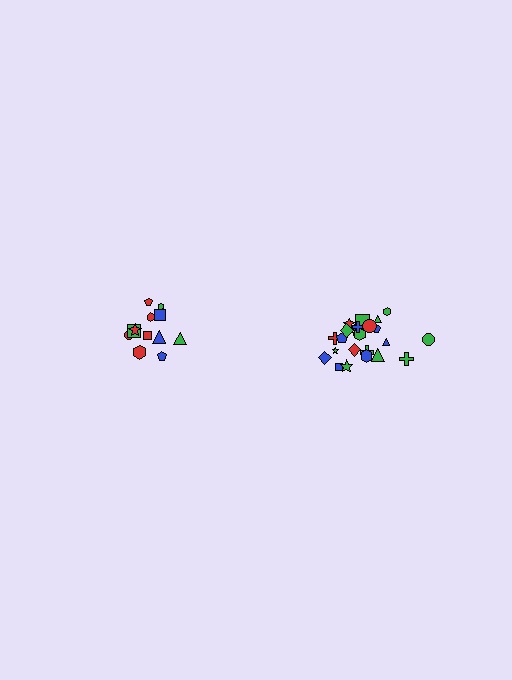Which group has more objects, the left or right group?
The right group.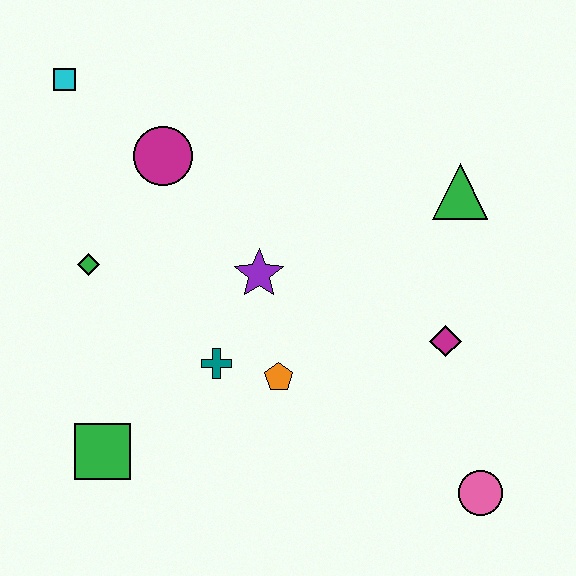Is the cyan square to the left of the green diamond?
Yes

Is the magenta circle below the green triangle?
No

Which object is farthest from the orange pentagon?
The cyan square is farthest from the orange pentagon.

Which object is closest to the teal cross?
The orange pentagon is closest to the teal cross.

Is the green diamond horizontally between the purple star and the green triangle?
No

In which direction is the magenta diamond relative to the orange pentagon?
The magenta diamond is to the right of the orange pentagon.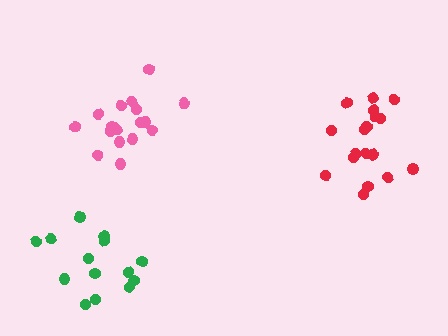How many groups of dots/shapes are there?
There are 3 groups.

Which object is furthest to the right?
The red cluster is rightmost.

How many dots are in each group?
Group 1: 18 dots, Group 2: 14 dots, Group 3: 18 dots (50 total).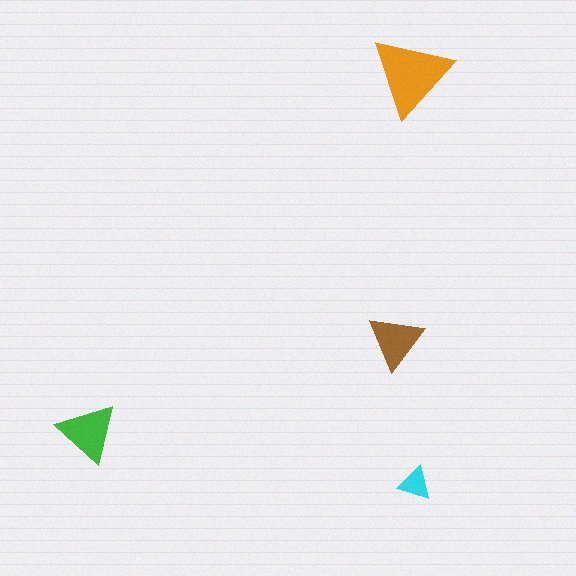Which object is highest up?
The orange triangle is topmost.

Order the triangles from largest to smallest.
the orange one, the green one, the brown one, the cyan one.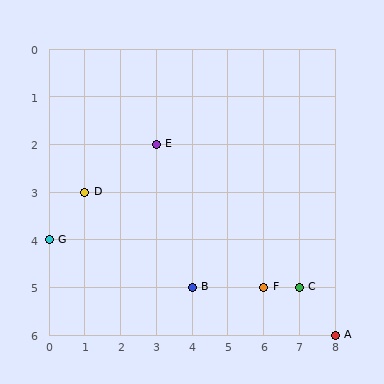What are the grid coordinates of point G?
Point G is at grid coordinates (0, 4).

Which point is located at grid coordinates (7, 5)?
Point C is at (7, 5).